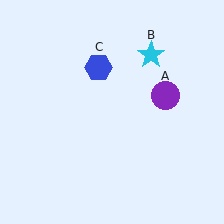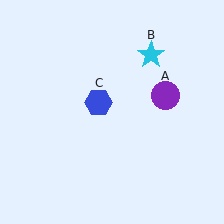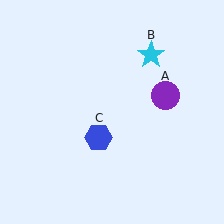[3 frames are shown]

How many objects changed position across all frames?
1 object changed position: blue hexagon (object C).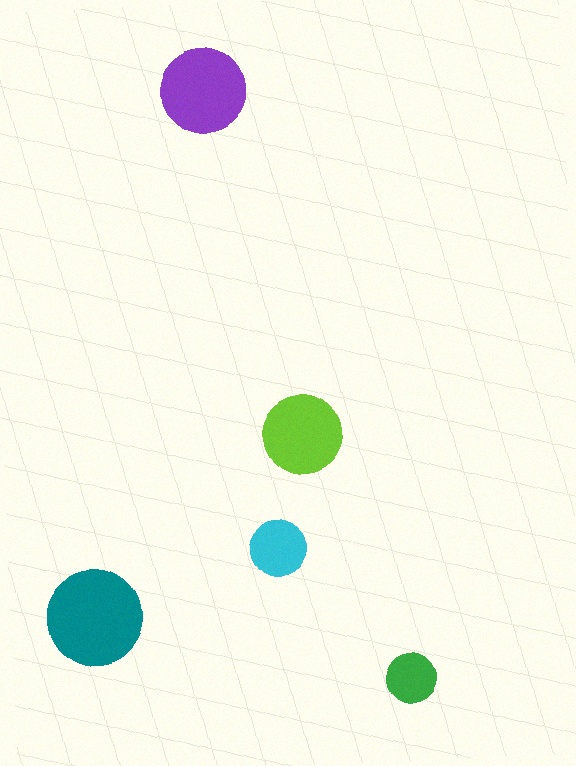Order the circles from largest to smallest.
the teal one, the purple one, the lime one, the cyan one, the green one.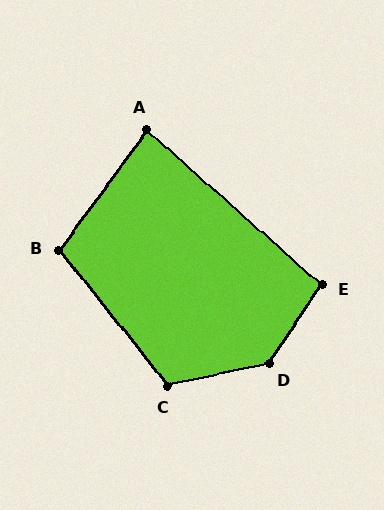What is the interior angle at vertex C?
Approximately 116 degrees (obtuse).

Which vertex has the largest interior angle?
D, at approximately 136 degrees.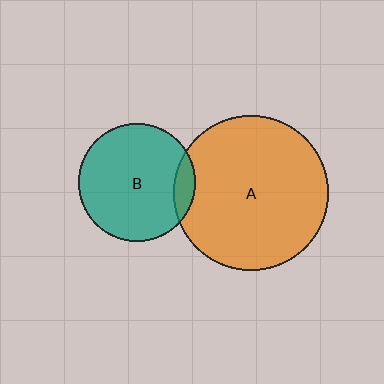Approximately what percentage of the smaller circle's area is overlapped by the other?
Approximately 10%.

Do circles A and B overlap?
Yes.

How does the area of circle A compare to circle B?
Approximately 1.7 times.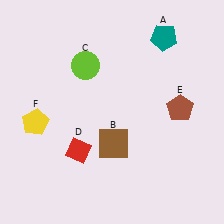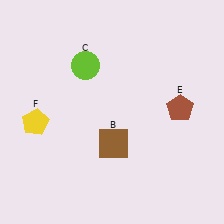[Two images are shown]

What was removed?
The teal pentagon (A), the red diamond (D) were removed in Image 2.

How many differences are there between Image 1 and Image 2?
There are 2 differences between the two images.